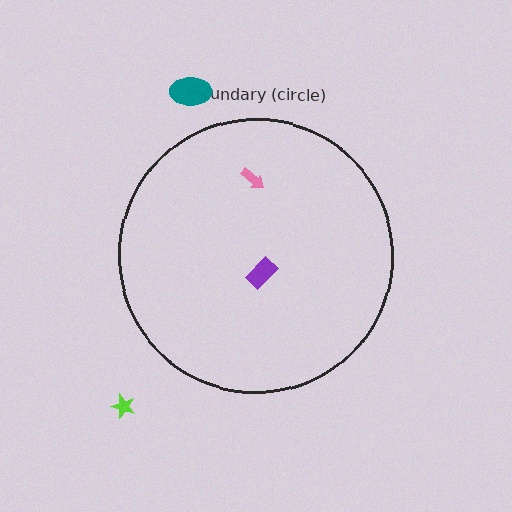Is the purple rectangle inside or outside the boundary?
Inside.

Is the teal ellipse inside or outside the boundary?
Outside.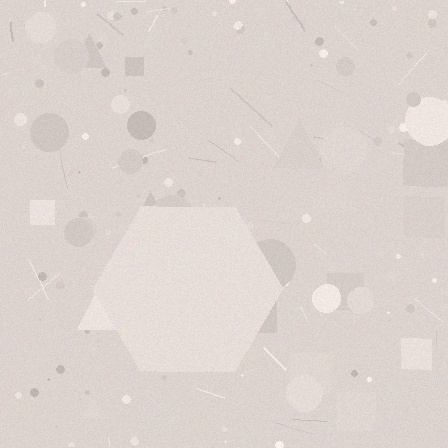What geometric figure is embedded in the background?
A hexagon is embedded in the background.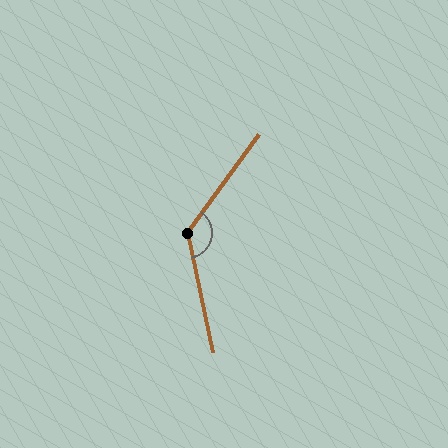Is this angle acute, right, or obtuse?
It is obtuse.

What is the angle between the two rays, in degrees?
Approximately 132 degrees.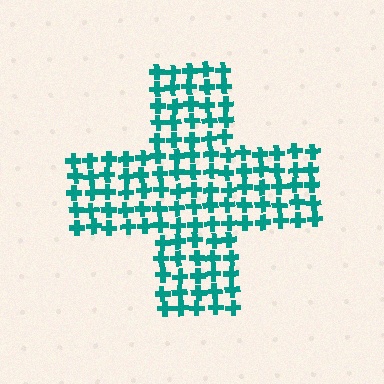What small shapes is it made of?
It is made of small crosses.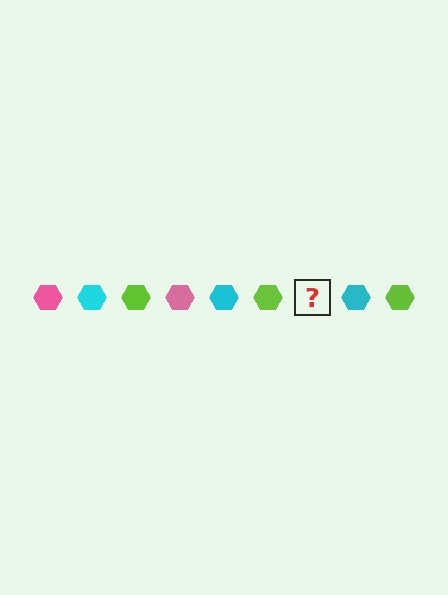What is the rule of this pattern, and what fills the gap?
The rule is that the pattern cycles through pink, cyan, lime hexagons. The gap should be filled with a pink hexagon.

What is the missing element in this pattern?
The missing element is a pink hexagon.